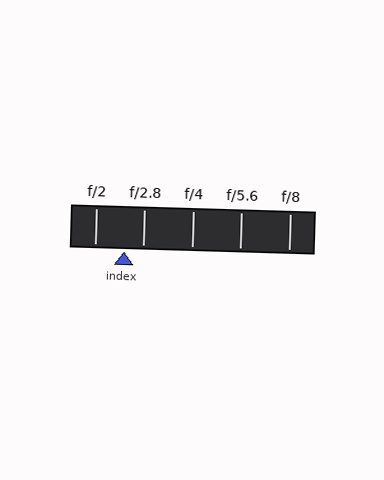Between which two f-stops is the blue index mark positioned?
The index mark is between f/2 and f/2.8.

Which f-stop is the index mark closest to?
The index mark is closest to f/2.8.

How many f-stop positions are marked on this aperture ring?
There are 5 f-stop positions marked.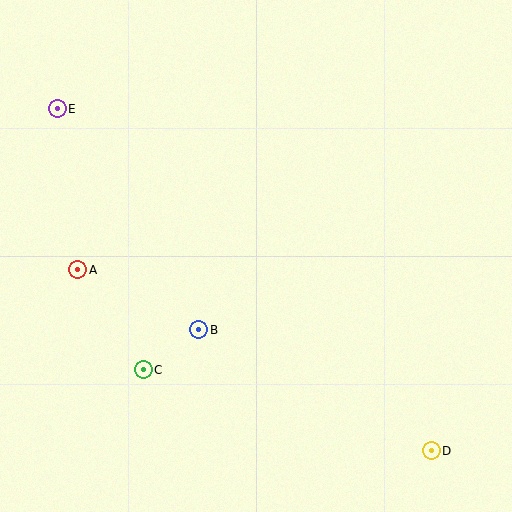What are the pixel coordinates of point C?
Point C is at (143, 370).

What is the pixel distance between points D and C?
The distance between D and C is 299 pixels.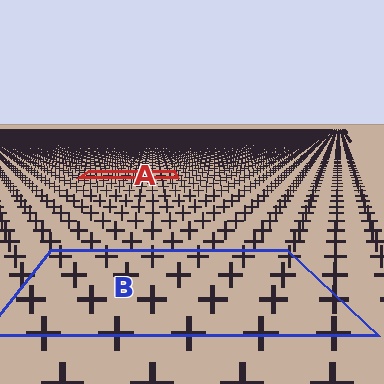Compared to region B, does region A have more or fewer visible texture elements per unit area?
Region A has more texture elements per unit area — they are packed more densely because it is farther away.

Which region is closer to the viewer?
Region B is closer. The texture elements there are larger and more spread out.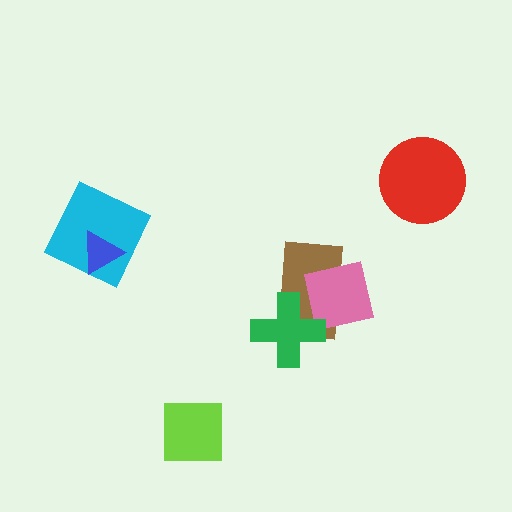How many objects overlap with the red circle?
0 objects overlap with the red circle.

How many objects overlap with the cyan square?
1 object overlaps with the cyan square.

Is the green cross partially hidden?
No, no other shape covers it.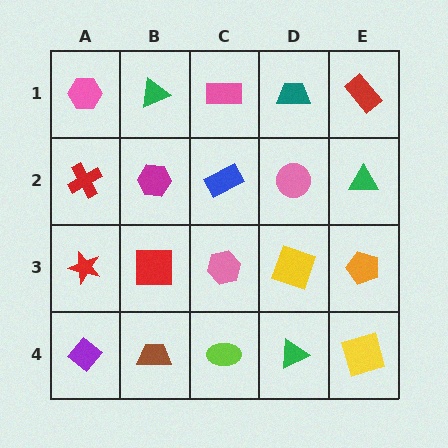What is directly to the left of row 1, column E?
A teal trapezoid.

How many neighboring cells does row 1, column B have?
3.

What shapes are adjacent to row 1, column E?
A green triangle (row 2, column E), a teal trapezoid (row 1, column D).